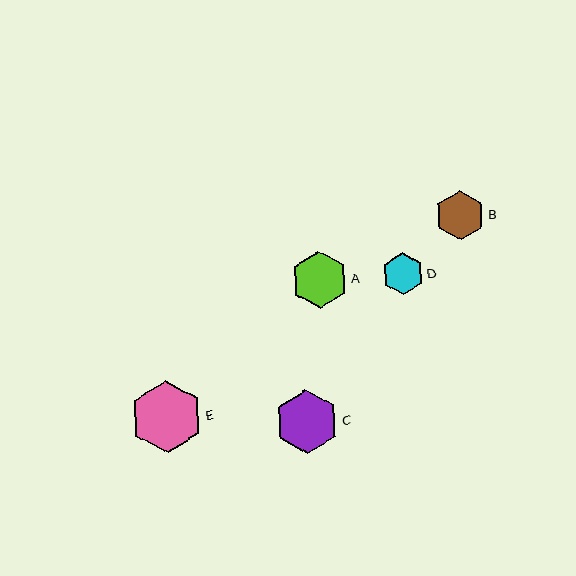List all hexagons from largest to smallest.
From largest to smallest: E, C, A, B, D.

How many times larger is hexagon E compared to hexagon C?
Hexagon E is approximately 1.1 times the size of hexagon C.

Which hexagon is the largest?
Hexagon E is the largest with a size of approximately 72 pixels.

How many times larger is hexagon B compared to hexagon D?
Hexagon B is approximately 1.2 times the size of hexagon D.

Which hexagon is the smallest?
Hexagon D is the smallest with a size of approximately 42 pixels.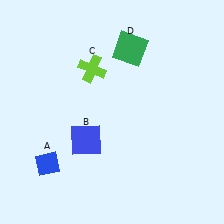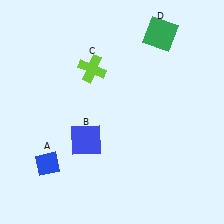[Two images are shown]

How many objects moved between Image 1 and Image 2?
1 object moved between the two images.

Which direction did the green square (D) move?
The green square (D) moved right.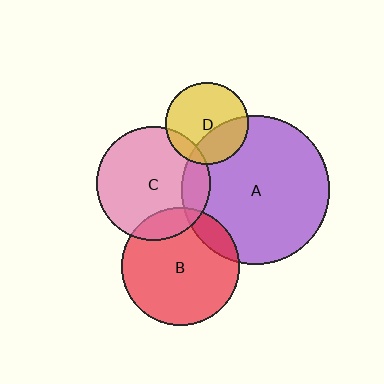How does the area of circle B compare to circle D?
Approximately 2.0 times.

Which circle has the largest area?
Circle A (purple).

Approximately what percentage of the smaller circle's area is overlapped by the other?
Approximately 15%.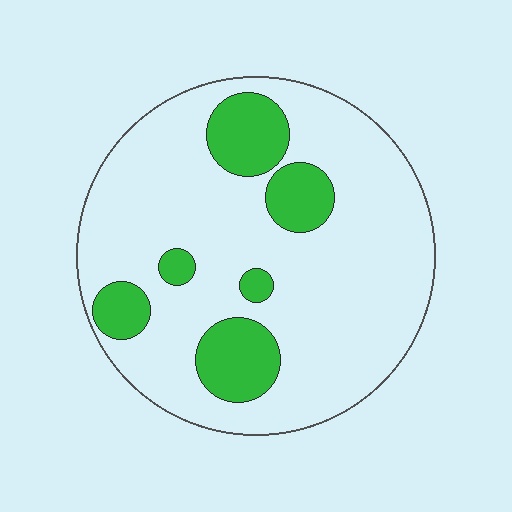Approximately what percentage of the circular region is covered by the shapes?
Approximately 20%.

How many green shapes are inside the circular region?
6.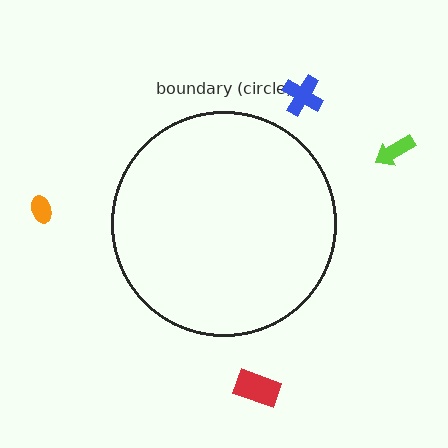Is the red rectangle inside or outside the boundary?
Outside.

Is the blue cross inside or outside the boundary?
Outside.